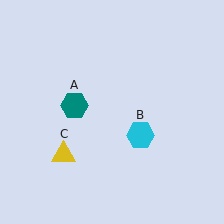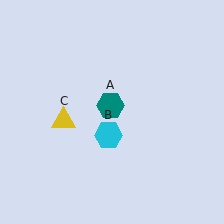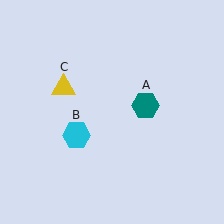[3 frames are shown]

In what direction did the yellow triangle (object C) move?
The yellow triangle (object C) moved up.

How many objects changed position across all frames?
3 objects changed position: teal hexagon (object A), cyan hexagon (object B), yellow triangle (object C).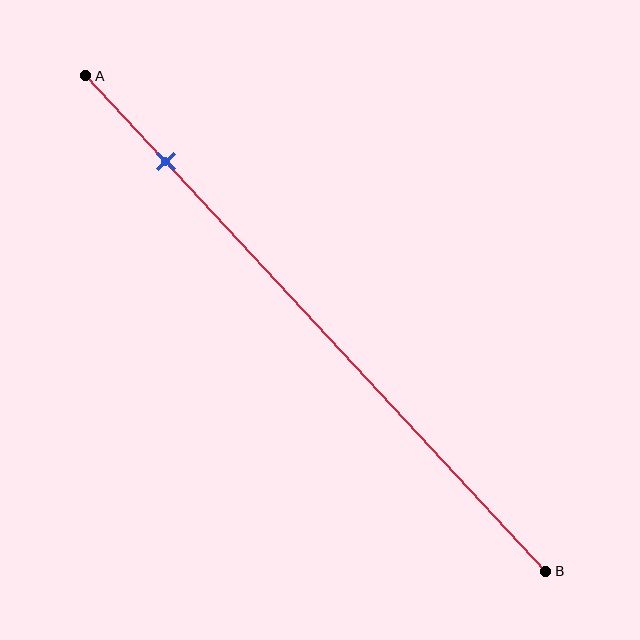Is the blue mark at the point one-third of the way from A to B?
No, the mark is at about 15% from A, not at the 33% one-third point.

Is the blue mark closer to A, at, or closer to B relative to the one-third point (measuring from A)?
The blue mark is closer to point A than the one-third point of segment AB.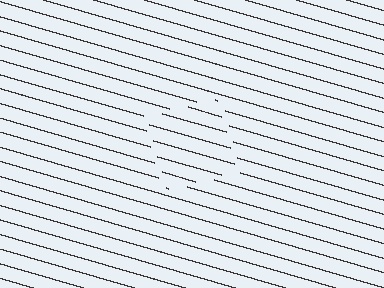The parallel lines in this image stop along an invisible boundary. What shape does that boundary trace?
An illusory square. The interior of the shape contains the same grating, shifted by half a period — the contour is defined by the phase discontinuity where line-ends from the inner and outer gratings abut.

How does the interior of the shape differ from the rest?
The interior of the shape contains the same grating, shifted by half a period — the contour is defined by the phase discontinuity where line-ends from the inner and outer gratings abut.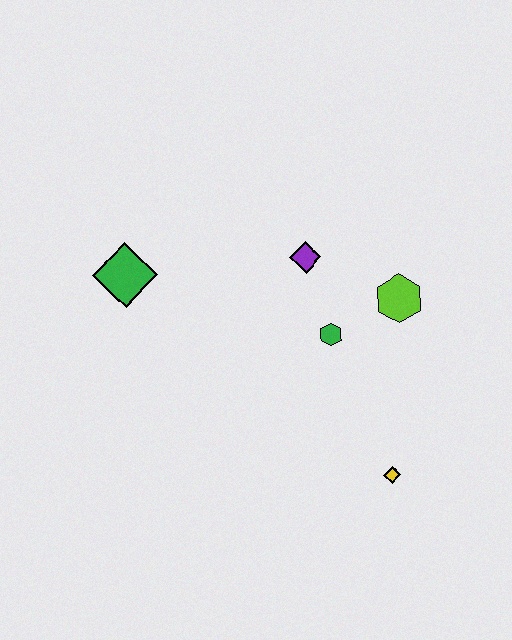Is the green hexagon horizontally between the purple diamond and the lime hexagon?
Yes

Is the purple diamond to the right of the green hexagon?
No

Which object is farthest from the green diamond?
The yellow diamond is farthest from the green diamond.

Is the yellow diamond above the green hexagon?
No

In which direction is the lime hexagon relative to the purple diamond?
The lime hexagon is to the right of the purple diamond.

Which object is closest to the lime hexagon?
The green hexagon is closest to the lime hexagon.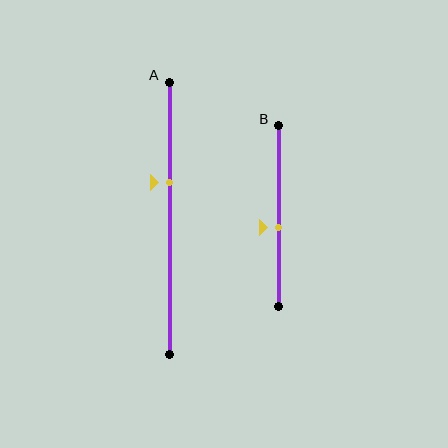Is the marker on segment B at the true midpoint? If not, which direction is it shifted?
No, the marker on segment B is shifted downward by about 7% of the segment length.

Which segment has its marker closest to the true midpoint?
Segment B has its marker closest to the true midpoint.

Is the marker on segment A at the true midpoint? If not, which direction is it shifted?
No, the marker on segment A is shifted upward by about 13% of the segment length.